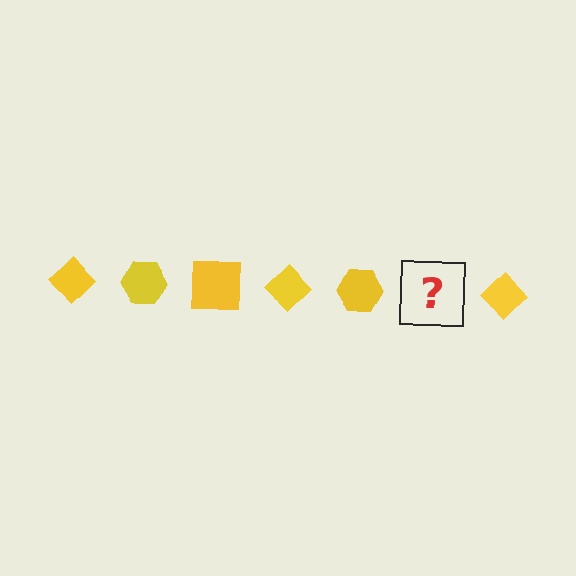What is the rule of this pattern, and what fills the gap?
The rule is that the pattern cycles through diamond, hexagon, square shapes in yellow. The gap should be filled with a yellow square.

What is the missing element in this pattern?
The missing element is a yellow square.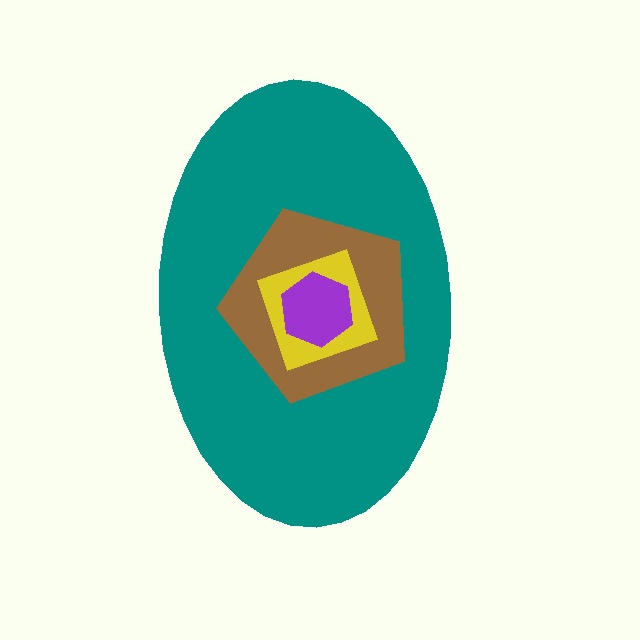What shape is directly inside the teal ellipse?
The brown pentagon.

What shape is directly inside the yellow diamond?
The purple hexagon.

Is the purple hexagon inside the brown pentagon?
Yes.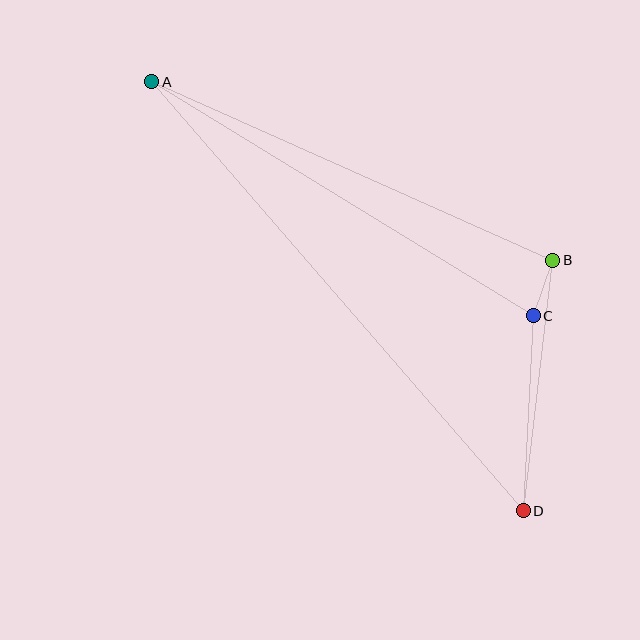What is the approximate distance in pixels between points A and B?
The distance between A and B is approximately 439 pixels.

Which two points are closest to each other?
Points B and C are closest to each other.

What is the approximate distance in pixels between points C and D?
The distance between C and D is approximately 195 pixels.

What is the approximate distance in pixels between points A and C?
The distance between A and C is approximately 448 pixels.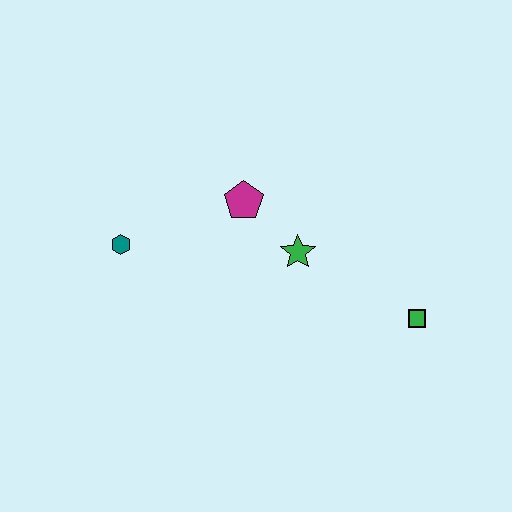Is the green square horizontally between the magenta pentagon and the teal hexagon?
No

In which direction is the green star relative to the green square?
The green star is to the left of the green square.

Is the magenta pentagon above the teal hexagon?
Yes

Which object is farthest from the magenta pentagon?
The green square is farthest from the magenta pentagon.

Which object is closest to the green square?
The green star is closest to the green square.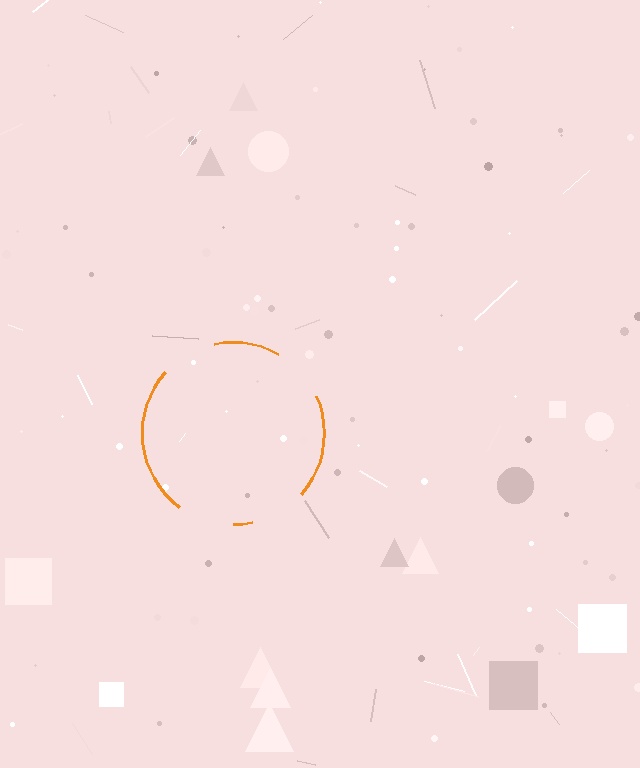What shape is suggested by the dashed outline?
The dashed outline suggests a circle.